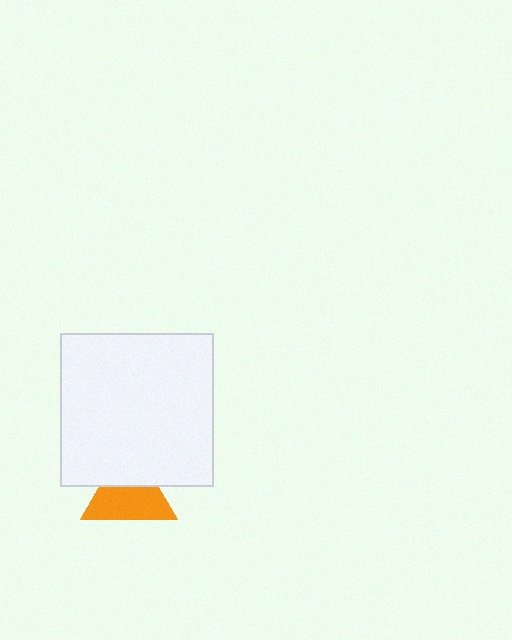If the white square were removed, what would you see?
You would see the complete orange triangle.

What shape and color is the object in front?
The object in front is a white square.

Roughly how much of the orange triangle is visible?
About half of it is visible (roughly 62%).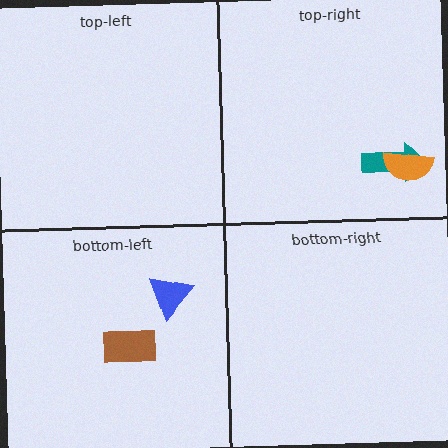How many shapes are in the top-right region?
2.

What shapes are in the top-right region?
The teal arrow, the orange semicircle.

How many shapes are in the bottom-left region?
2.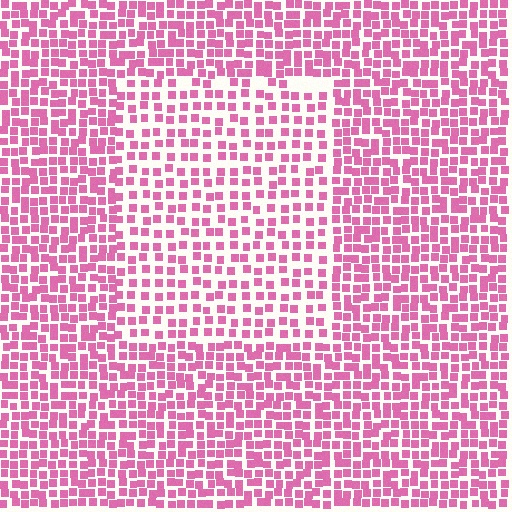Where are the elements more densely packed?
The elements are more densely packed outside the rectangle boundary.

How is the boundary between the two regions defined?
The boundary is defined by a change in element density (approximately 1.7x ratio). All elements are the same color, size, and shape.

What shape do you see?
I see a rectangle.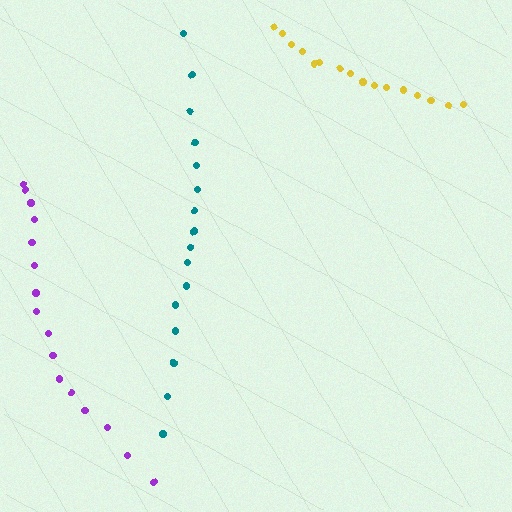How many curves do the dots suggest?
There are 3 distinct paths.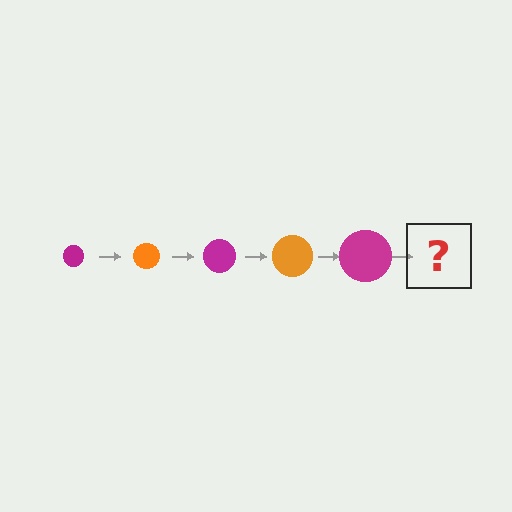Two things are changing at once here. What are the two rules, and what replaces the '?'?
The two rules are that the circle grows larger each step and the color cycles through magenta and orange. The '?' should be an orange circle, larger than the previous one.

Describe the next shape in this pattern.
It should be an orange circle, larger than the previous one.